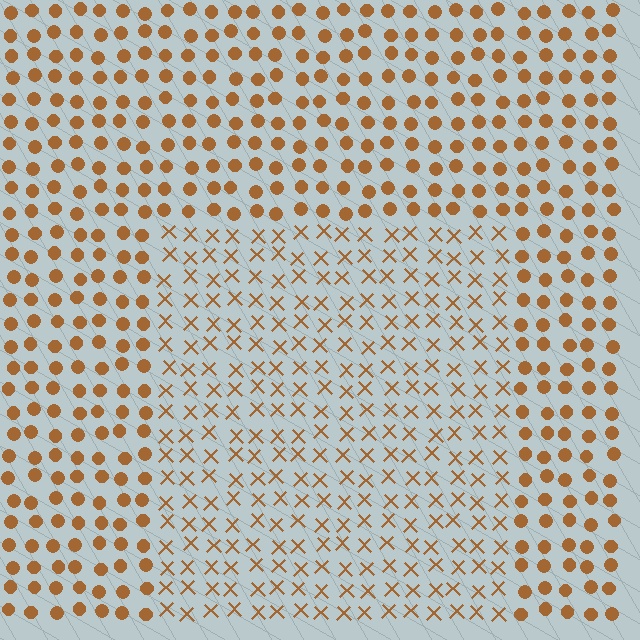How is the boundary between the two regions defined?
The boundary is defined by a change in element shape: X marks inside vs. circles outside. All elements share the same color and spacing.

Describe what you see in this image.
The image is filled with small brown elements arranged in a uniform grid. A rectangle-shaped region contains X marks, while the surrounding area contains circles. The boundary is defined purely by the change in element shape.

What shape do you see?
I see a rectangle.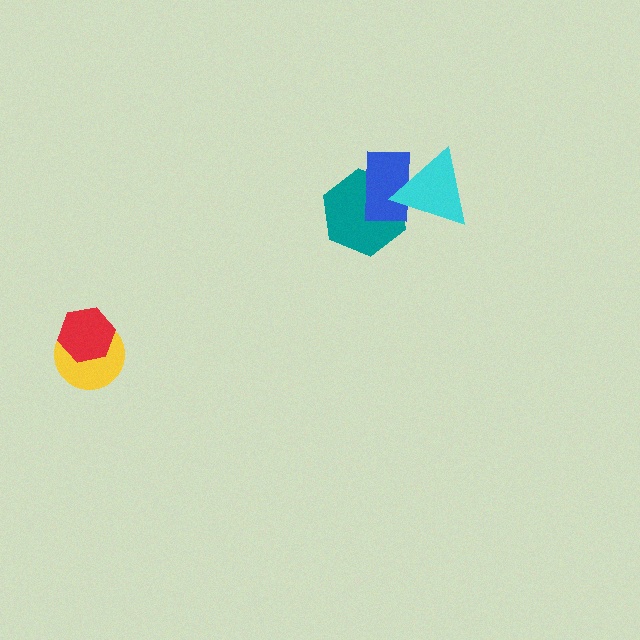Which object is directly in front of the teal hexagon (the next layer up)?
The blue rectangle is directly in front of the teal hexagon.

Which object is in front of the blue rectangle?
The cyan triangle is in front of the blue rectangle.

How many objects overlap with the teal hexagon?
2 objects overlap with the teal hexagon.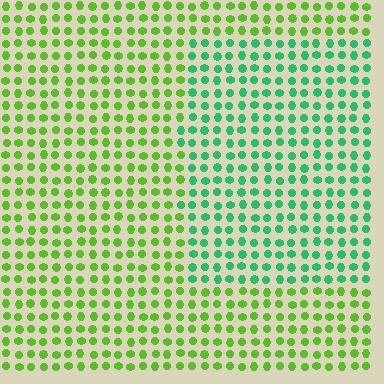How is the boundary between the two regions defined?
The boundary is defined purely by a slight shift in hue (about 44 degrees). Spacing, size, and orientation are identical on both sides.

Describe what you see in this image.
The image is filled with small lime elements in a uniform arrangement. A rectangle-shaped region is visible where the elements are tinted to a slightly different hue, forming a subtle color boundary.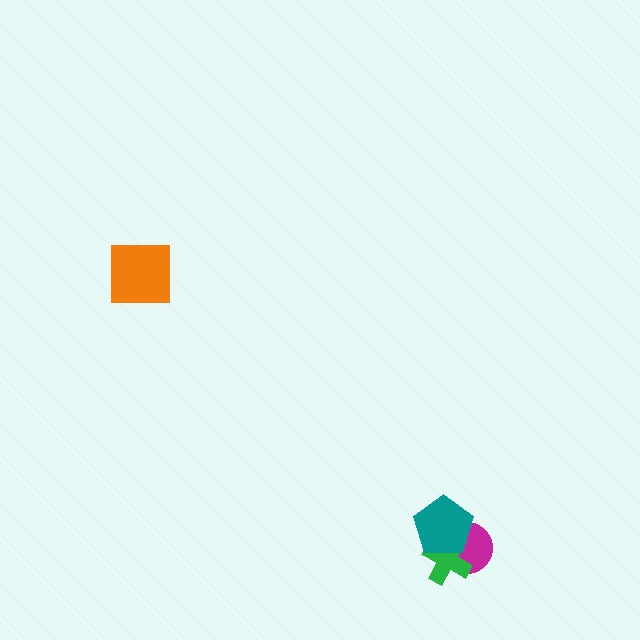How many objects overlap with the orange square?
0 objects overlap with the orange square.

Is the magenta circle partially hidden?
Yes, it is partially covered by another shape.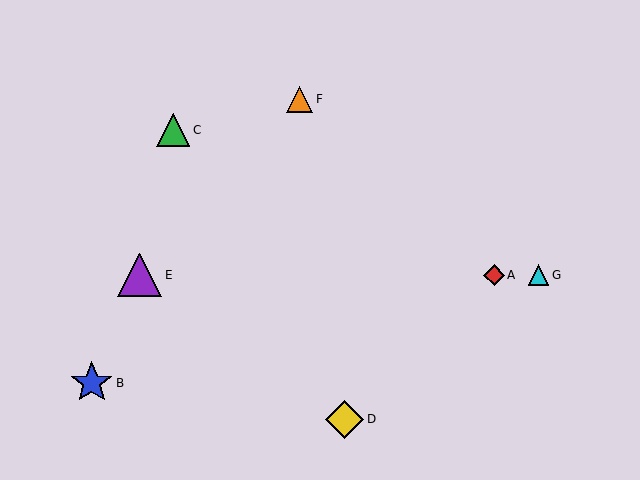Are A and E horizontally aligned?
Yes, both are at y≈275.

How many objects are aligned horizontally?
3 objects (A, E, G) are aligned horizontally.